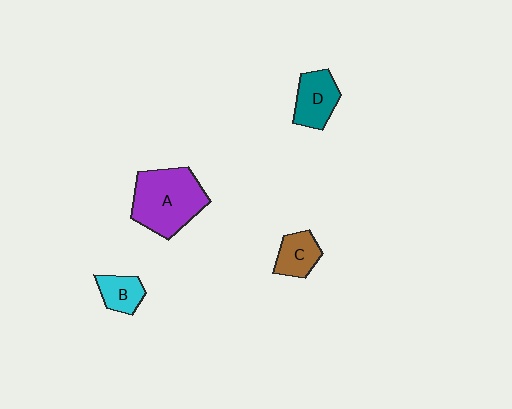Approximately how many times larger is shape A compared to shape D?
Approximately 1.9 times.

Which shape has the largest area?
Shape A (purple).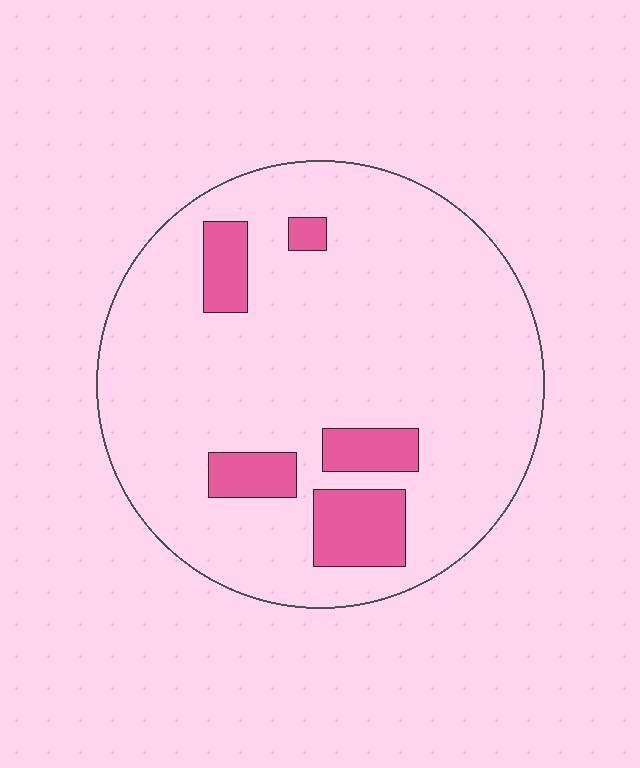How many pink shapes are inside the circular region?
5.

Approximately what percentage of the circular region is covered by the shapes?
Approximately 15%.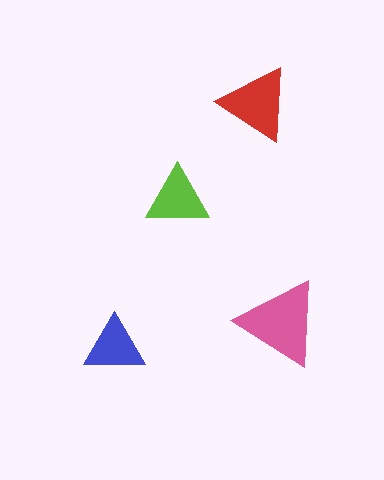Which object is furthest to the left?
The blue triangle is leftmost.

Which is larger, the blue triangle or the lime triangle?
The lime one.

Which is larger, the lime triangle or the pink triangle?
The pink one.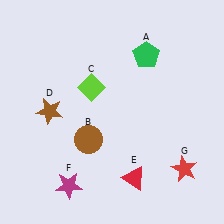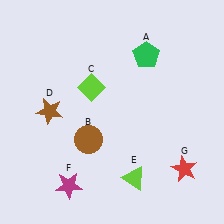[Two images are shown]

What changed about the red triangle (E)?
In Image 1, E is red. In Image 2, it changed to lime.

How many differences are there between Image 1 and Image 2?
There is 1 difference between the two images.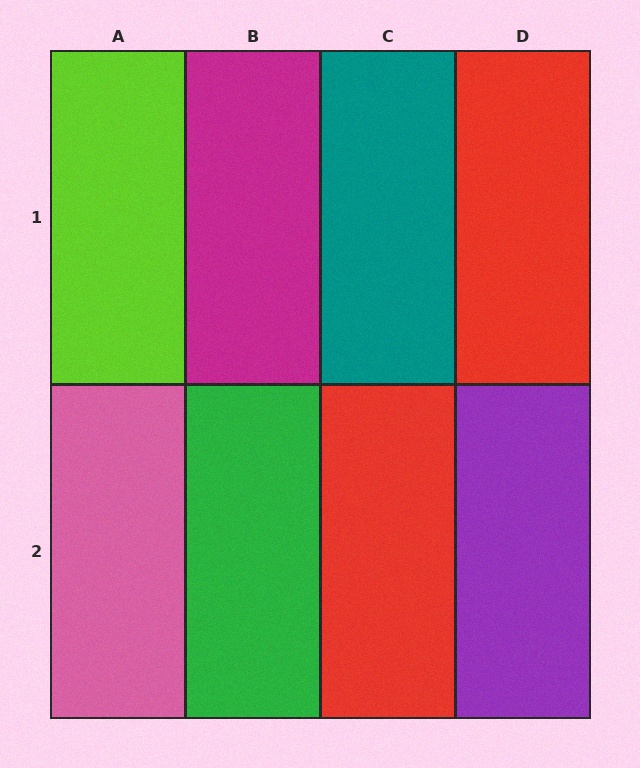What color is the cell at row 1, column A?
Lime.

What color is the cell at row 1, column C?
Teal.